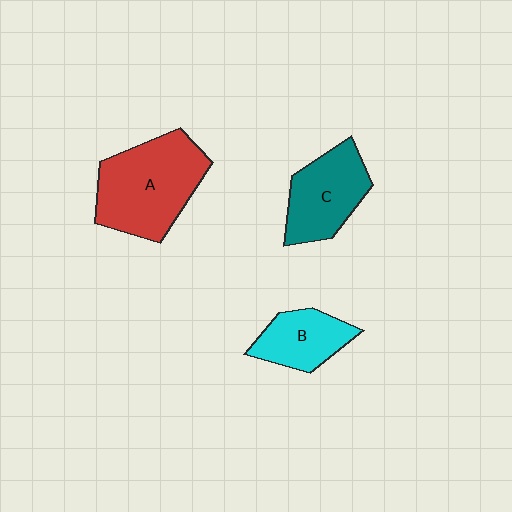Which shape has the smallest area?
Shape B (cyan).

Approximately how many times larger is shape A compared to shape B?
Approximately 1.9 times.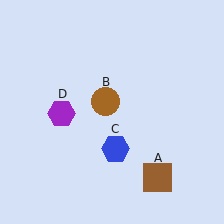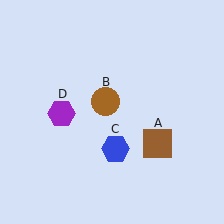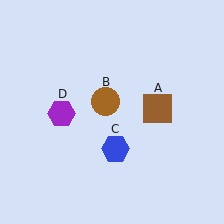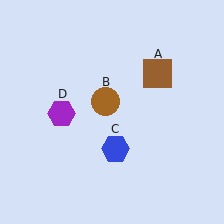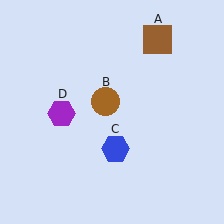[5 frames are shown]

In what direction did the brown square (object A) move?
The brown square (object A) moved up.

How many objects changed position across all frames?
1 object changed position: brown square (object A).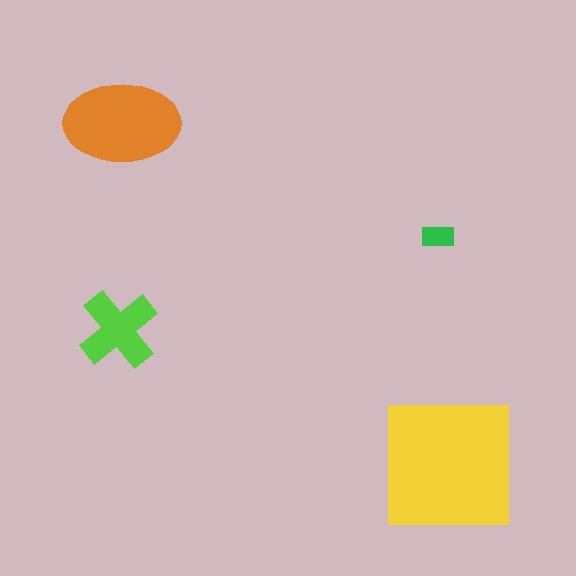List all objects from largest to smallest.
The yellow square, the orange ellipse, the lime cross, the green rectangle.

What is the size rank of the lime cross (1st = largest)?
3rd.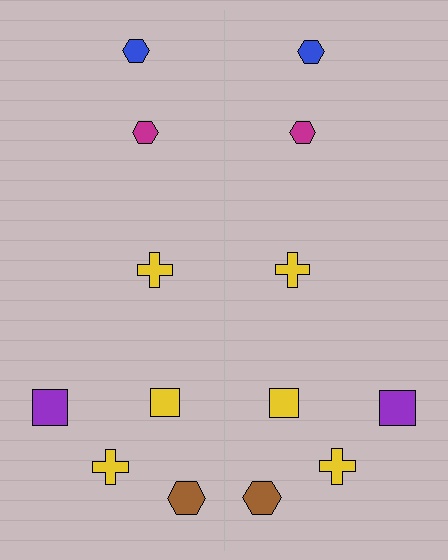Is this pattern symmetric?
Yes, this pattern has bilateral (reflection) symmetry.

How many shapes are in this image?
There are 14 shapes in this image.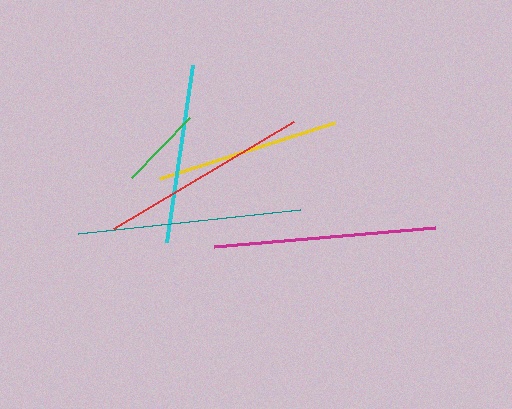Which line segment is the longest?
The teal line is the longest at approximately 223 pixels.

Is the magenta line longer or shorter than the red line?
The magenta line is longer than the red line.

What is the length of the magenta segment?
The magenta segment is approximately 222 pixels long.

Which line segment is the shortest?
The green line is the shortest at approximately 84 pixels.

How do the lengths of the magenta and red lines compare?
The magenta and red lines are approximately the same length.